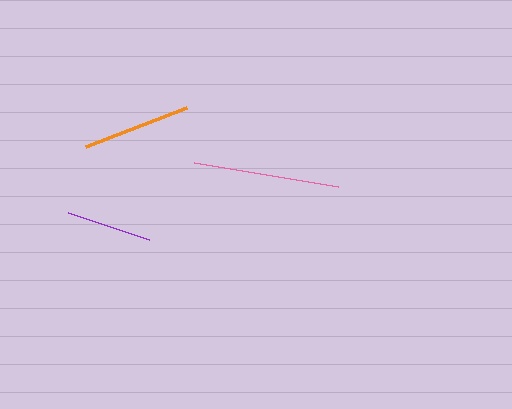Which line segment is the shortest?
The purple line is the shortest at approximately 85 pixels.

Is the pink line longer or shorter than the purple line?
The pink line is longer than the purple line.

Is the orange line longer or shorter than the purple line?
The orange line is longer than the purple line.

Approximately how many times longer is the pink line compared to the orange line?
The pink line is approximately 1.4 times the length of the orange line.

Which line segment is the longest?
The pink line is the longest at approximately 146 pixels.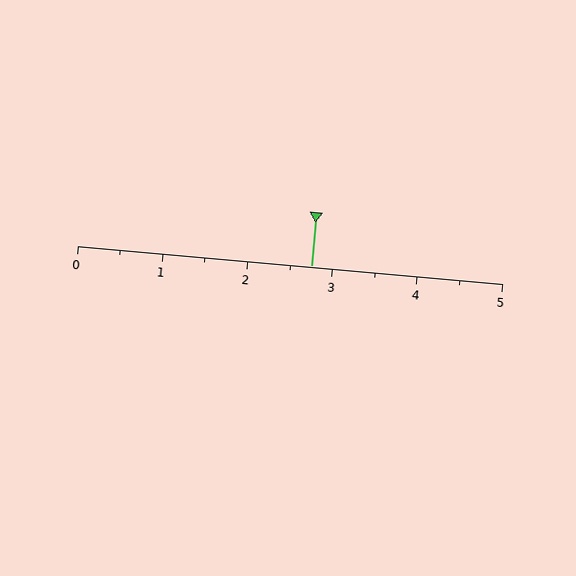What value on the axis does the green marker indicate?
The marker indicates approximately 2.8.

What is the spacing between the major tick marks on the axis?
The major ticks are spaced 1 apart.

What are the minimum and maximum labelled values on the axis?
The axis runs from 0 to 5.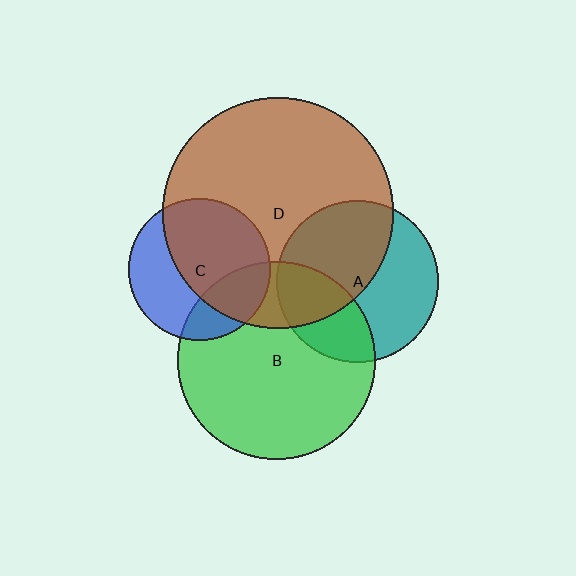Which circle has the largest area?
Circle D (brown).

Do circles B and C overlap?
Yes.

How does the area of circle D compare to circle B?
Approximately 1.4 times.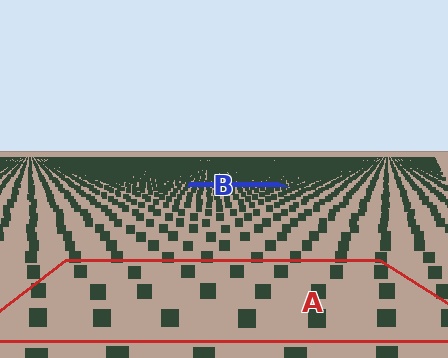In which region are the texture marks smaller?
The texture marks are smaller in region B, because it is farther away.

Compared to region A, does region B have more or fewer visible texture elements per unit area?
Region B has more texture elements per unit area — they are packed more densely because it is farther away.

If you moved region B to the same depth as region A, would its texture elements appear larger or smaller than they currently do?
They would appear larger. At a closer depth, the same texture elements are projected at a bigger on-screen size.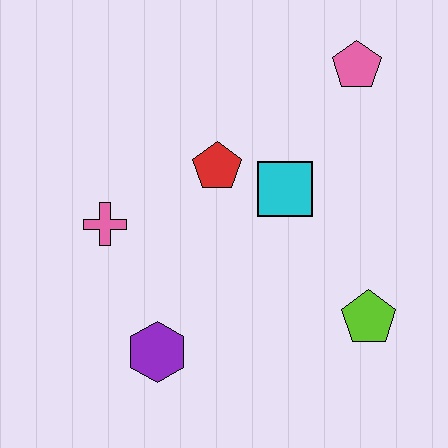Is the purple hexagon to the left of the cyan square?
Yes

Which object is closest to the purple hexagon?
The pink cross is closest to the purple hexagon.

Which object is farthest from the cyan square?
The purple hexagon is farthest from the cyan square.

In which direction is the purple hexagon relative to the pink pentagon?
The purple hexagon is below the pink pentagon.